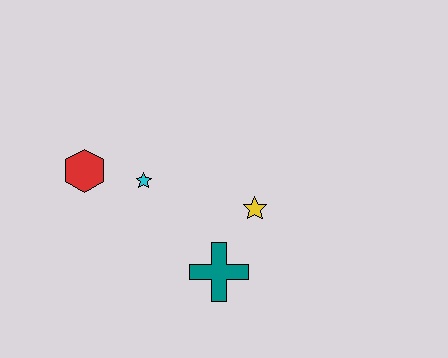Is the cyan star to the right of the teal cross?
No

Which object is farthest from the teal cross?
The red hexagon is farthest from the teal cross.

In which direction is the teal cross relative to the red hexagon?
The teal cross is to the right of the red hexagon.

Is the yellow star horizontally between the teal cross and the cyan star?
No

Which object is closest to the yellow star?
The teal cross is closest to the yellow star.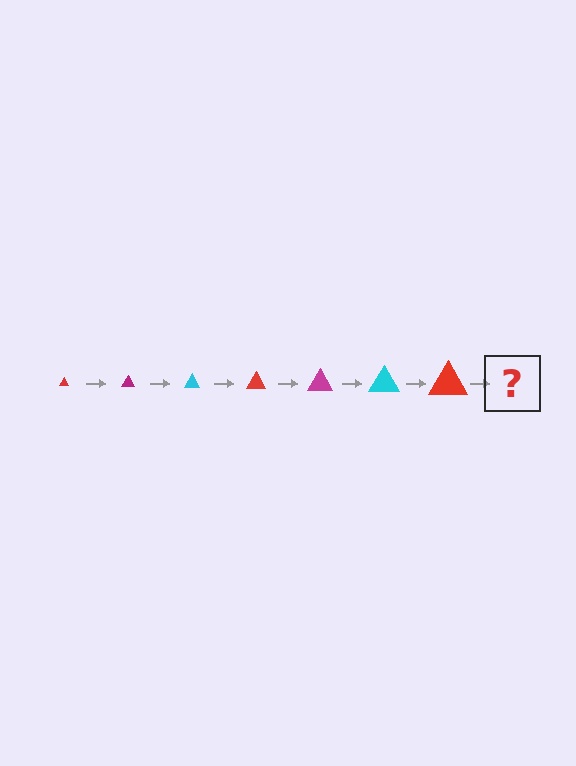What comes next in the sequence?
The next element should be a magenta triangle, larger than the previous one.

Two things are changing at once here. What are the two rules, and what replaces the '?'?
The two rules are that the triangle grows larger each step and the color cycles through red, magenta, and cyan. The '?' should be a magenta triangle, larger than the previous one.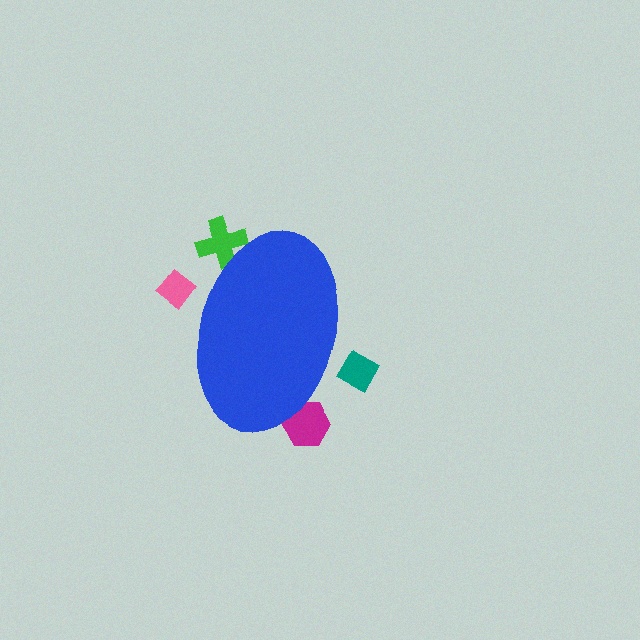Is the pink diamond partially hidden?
Yes, the pink diamond is partially hidden behind the blue ellipse.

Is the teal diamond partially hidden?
Yes, the teal diamond is partially hidden behind the blue ellipse.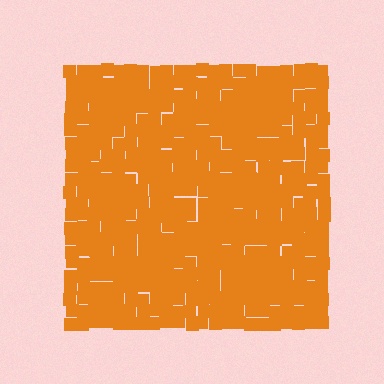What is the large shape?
The large shape is a square.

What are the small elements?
The small elements are squares.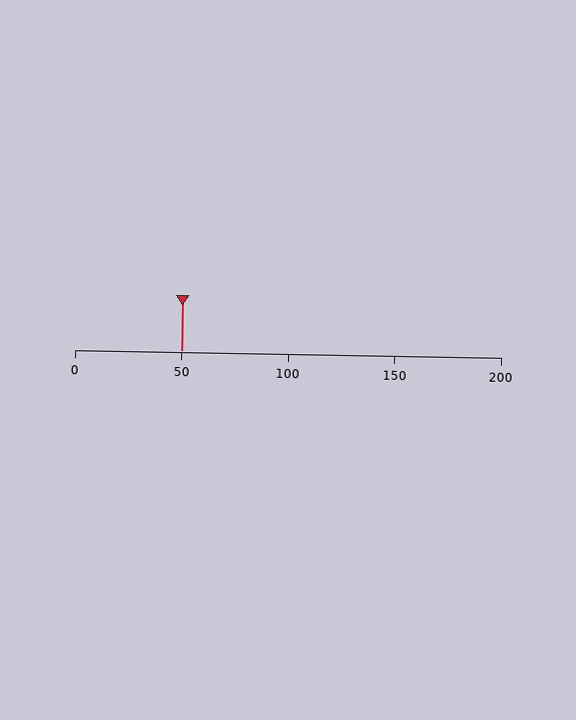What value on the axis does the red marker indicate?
The marker indicates approximately 50.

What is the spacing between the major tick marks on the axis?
The major ticks are spaced 50 apart.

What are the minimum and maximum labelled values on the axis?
The axis runs from 0 to 200.